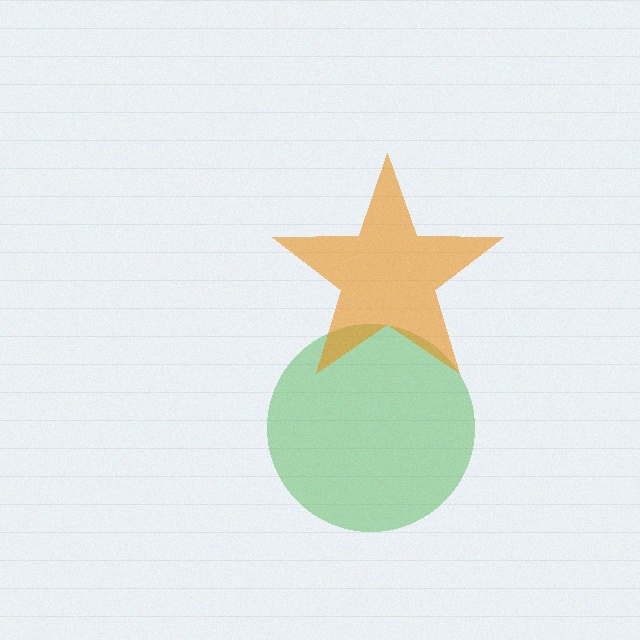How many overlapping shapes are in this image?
There are 2 overlapping shapes in the image.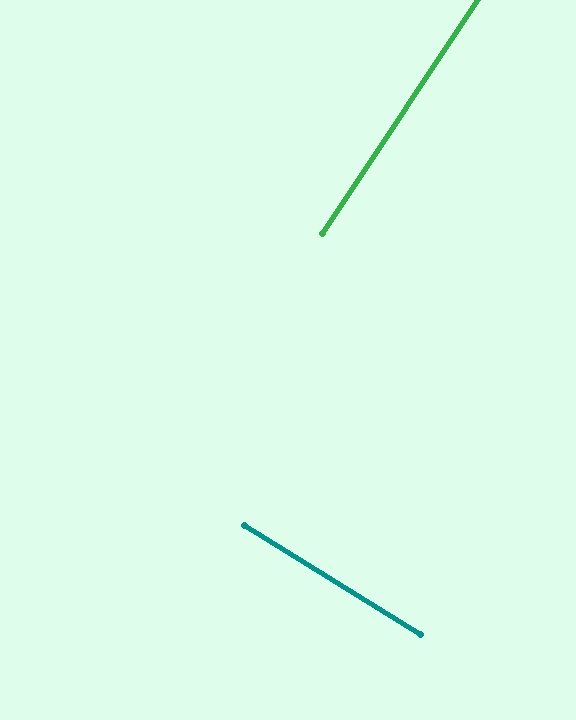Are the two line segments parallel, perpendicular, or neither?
Perpendicular — they meet at approximately 88°.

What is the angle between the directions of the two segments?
Approximately 88 degrees.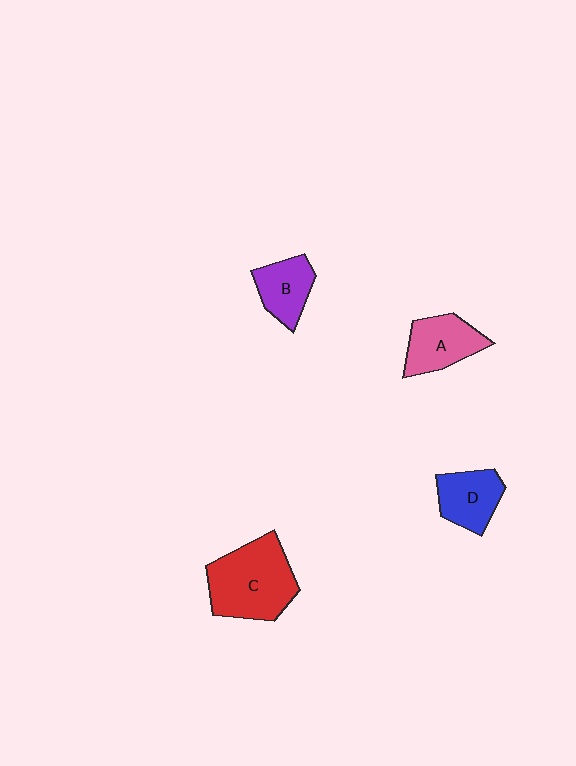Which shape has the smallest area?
Shape B (purple).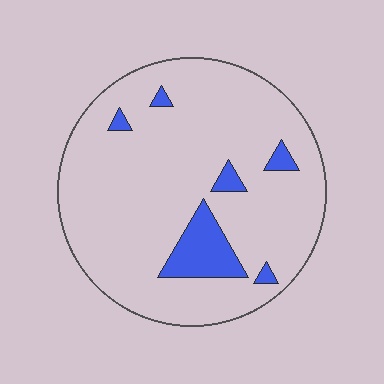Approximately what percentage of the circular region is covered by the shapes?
Approximately 10%.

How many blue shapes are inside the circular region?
6.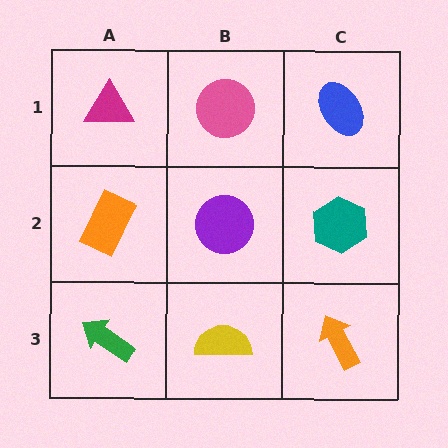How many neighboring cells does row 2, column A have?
3.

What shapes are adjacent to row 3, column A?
An orange rectangle (row 2, column A), a yellow semicircle (row 3, column B).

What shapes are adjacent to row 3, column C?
A teal hexagon (row 2, column C), a yellow semicircle (row 3, column B).